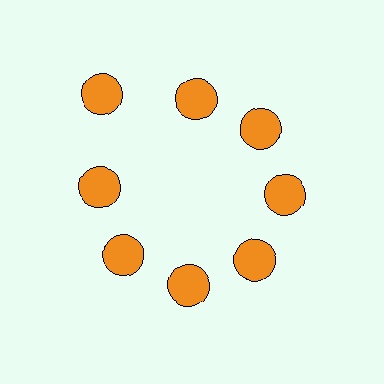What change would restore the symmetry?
The symmetry would be restored by moving it inward, back onto the ring so that all 8 circles sit at equal angles and equal distance from the center.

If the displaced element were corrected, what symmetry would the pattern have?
It would have 8-fold rotational symmetry — the pattern would map onto itself every 45 degrees.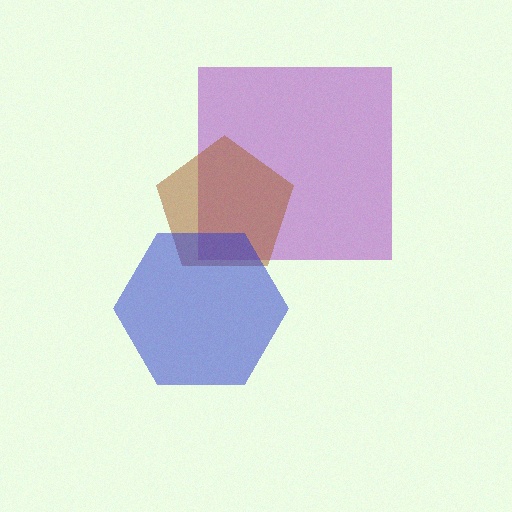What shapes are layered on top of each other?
The layered shapes are: a purple square, a brown pentagon, a blue hexagon.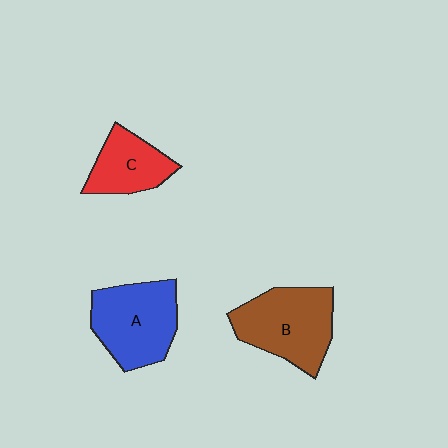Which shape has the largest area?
Shape B (brown).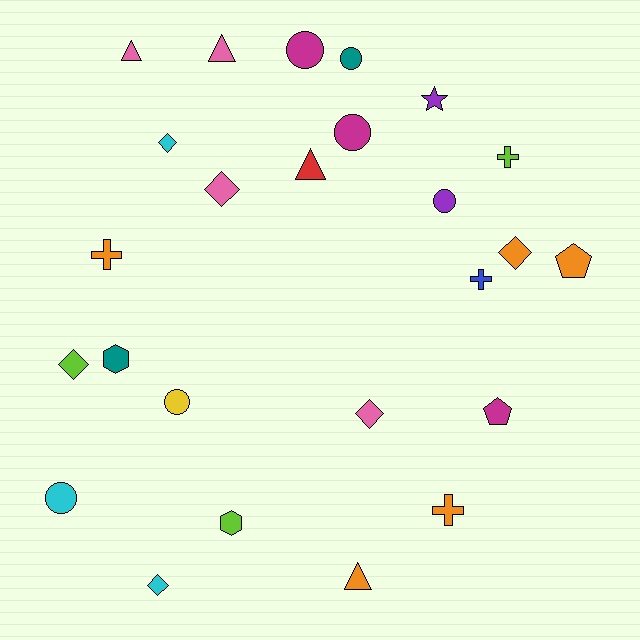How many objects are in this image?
There are 25 objects.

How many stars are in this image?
There is 1 star.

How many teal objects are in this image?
There are 2 teal objects.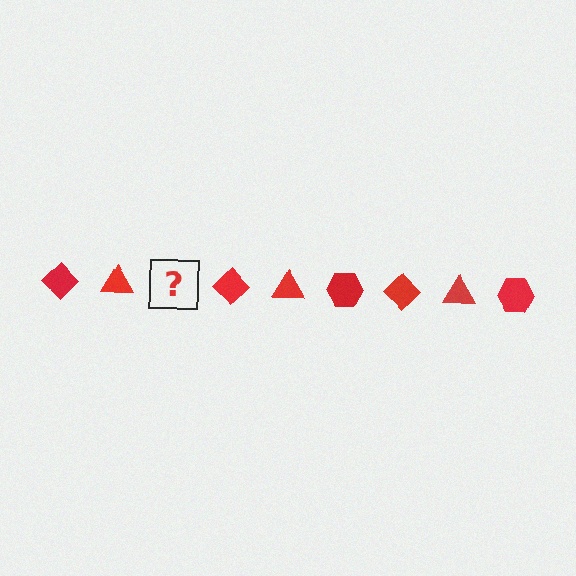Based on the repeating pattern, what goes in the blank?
The blank should be a red hexagon.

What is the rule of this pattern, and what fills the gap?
The rule is that the pattern cycles through diamond, triangle, hexagon shapes in red. The gap should be filled with a red hexagon.